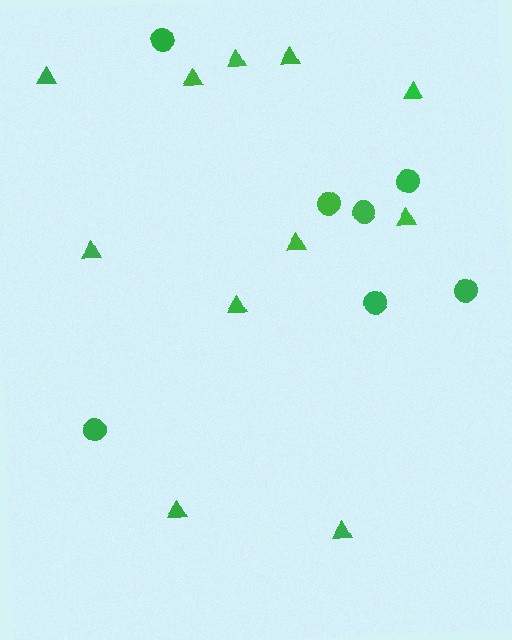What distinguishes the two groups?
There are 2 groups: one group of triangles (11) and one group of circles (7).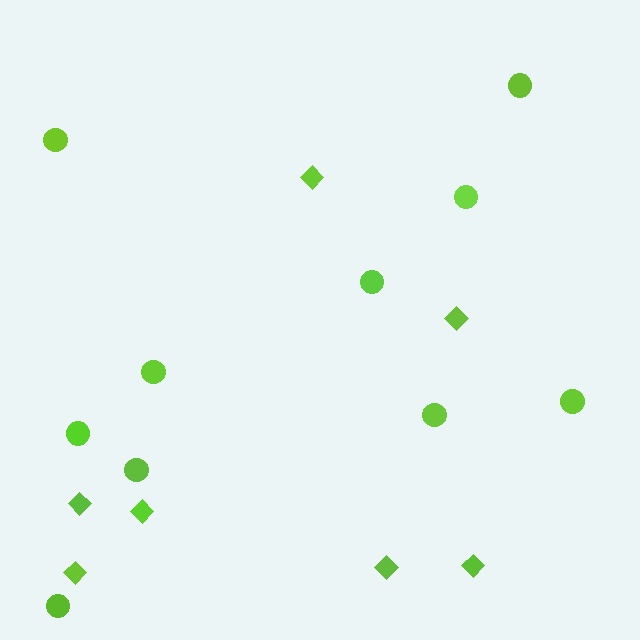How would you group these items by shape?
There are 2 groups: one group of diamonds (7) and one group of circles (10).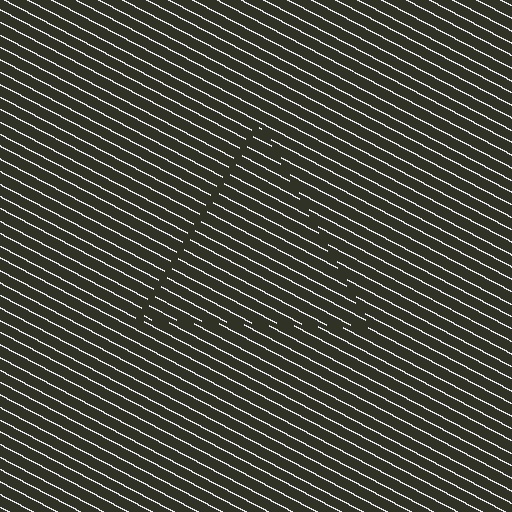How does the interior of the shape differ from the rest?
The interior of the shape contains the same grating, shifted by half a period — the contour is defined by the phase discontinuity where line-ends from the inner and outer gratings abut.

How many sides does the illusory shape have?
3 sides — the line-ends trace a triangle.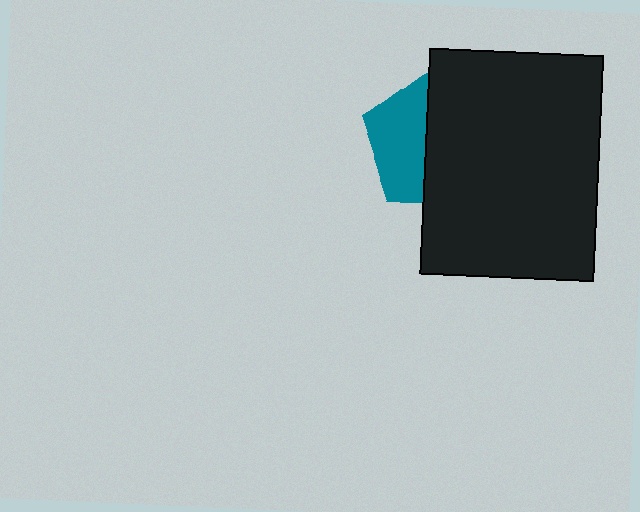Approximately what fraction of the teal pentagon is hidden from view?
Roughly 59% of the teal pentagon is hidden behind the black rectangle.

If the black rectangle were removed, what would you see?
You would see the complete teal pentagon.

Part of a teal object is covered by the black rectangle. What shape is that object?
It is a pentagon.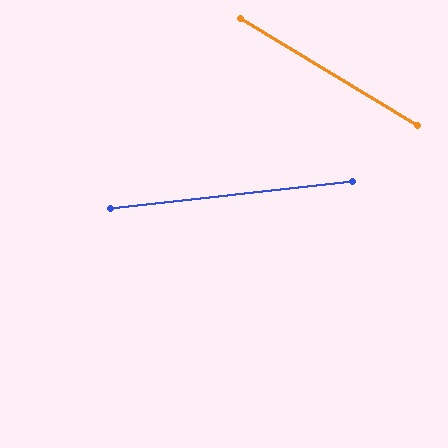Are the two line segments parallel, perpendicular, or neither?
Neither parallel nor perpendicular — they differ by about 37°.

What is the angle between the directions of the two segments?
Approximately 37 degrees.